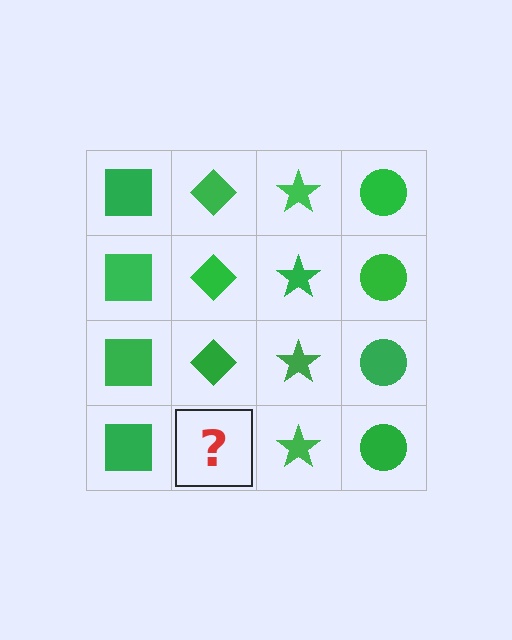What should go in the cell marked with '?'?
The missing cell should contain a green diamond.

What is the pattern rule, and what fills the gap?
The rule is that each column has a consistent shape. The gap should be filled with a green diamond.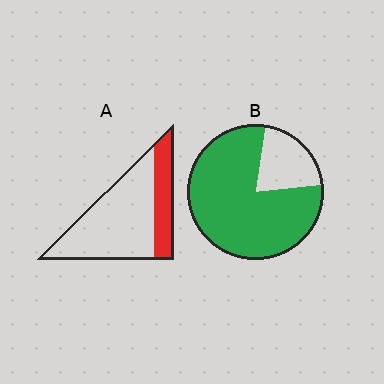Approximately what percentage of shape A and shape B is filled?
A is approximately 25% and B is approximately 80%.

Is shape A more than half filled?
No.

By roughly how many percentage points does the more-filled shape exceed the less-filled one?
By roughly 50 percentage points (B over A).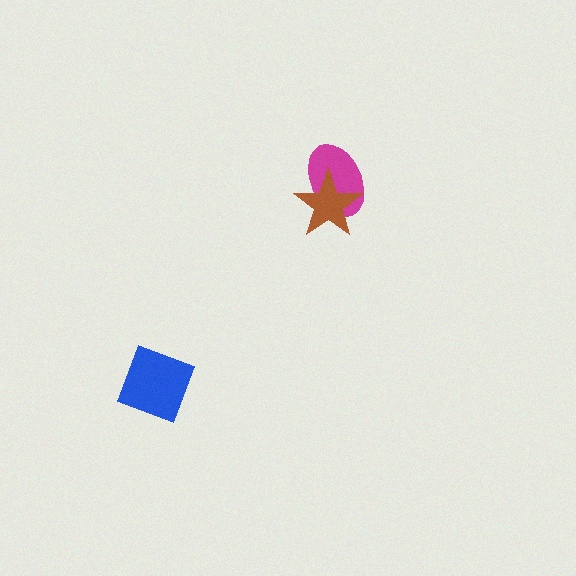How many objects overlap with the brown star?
1 object overlaps with the brown star.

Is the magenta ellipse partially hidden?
Yes, it is partially covered by another shape.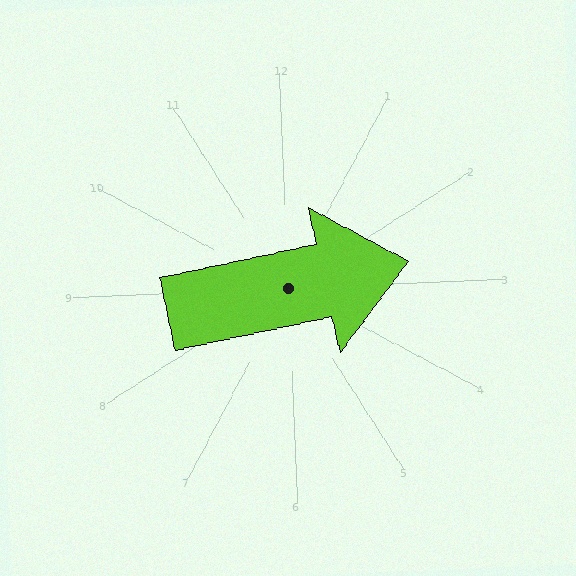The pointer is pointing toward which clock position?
Roughly 3 o'clock.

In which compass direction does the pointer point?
East.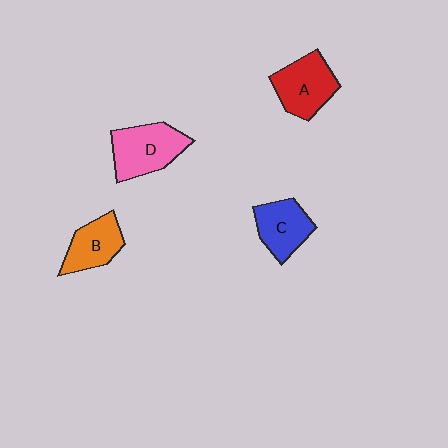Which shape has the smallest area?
Shape B (orange).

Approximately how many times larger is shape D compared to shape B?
Approximately 1.3 times.